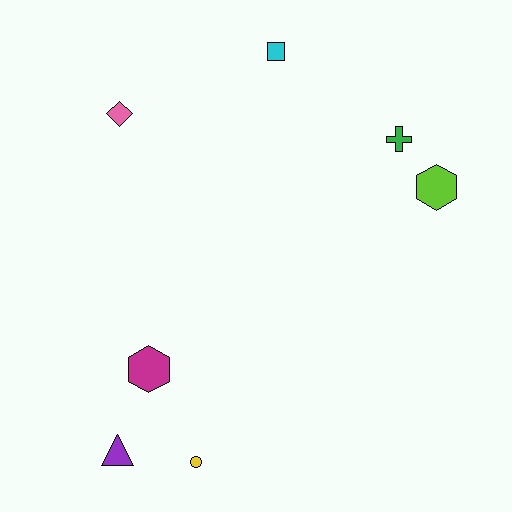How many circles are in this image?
There is 1 circle.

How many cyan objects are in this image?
There is 1 cyan object.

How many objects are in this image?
There are 7 objects.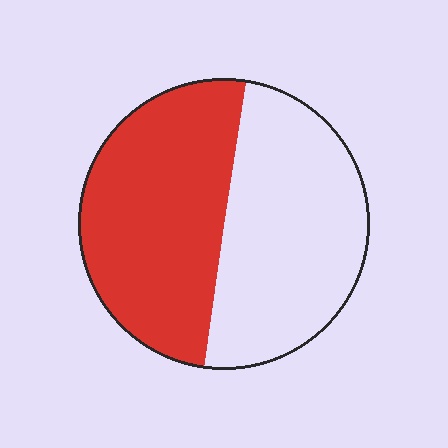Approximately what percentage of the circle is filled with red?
Approximately 50%.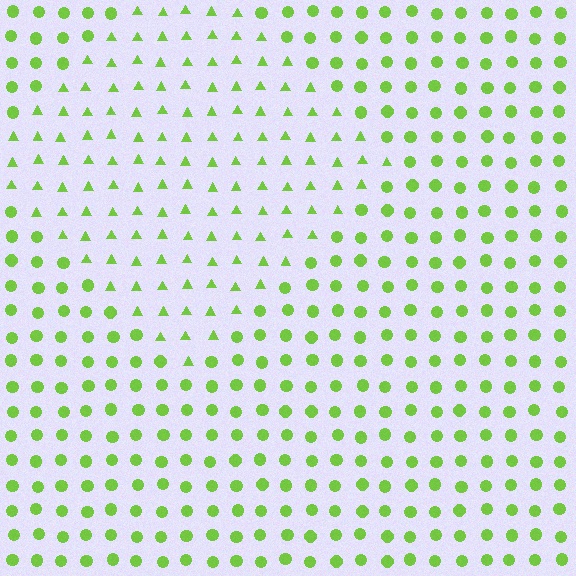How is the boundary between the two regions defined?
The boundary is defined by a change in element shape: triangles inside vs. circles outside. All elements share the same color and spacing.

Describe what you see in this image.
The image is filled with small lime elements arranged in a uniform grid. A diamond-shaped region contains triangles, while the surrounding area contains circles. The boundary is defined purely by the change in element shape.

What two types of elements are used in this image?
The image uses triangles inside the diamond region and circles outside it.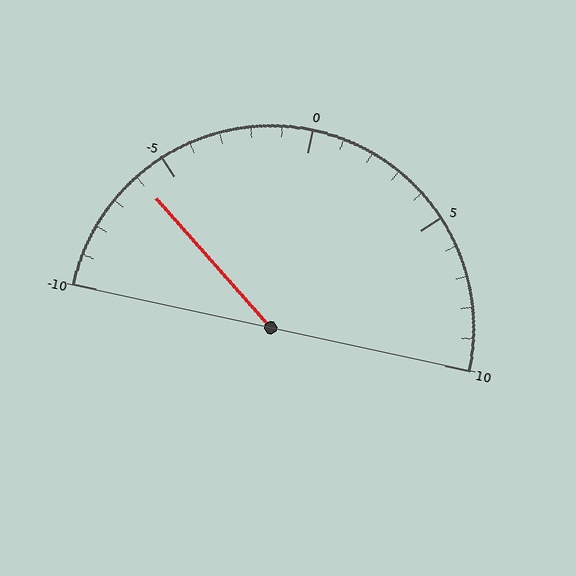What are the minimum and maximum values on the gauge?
The gauge ranges from -10 to 10.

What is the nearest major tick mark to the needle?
The nearest major tick mark is -5.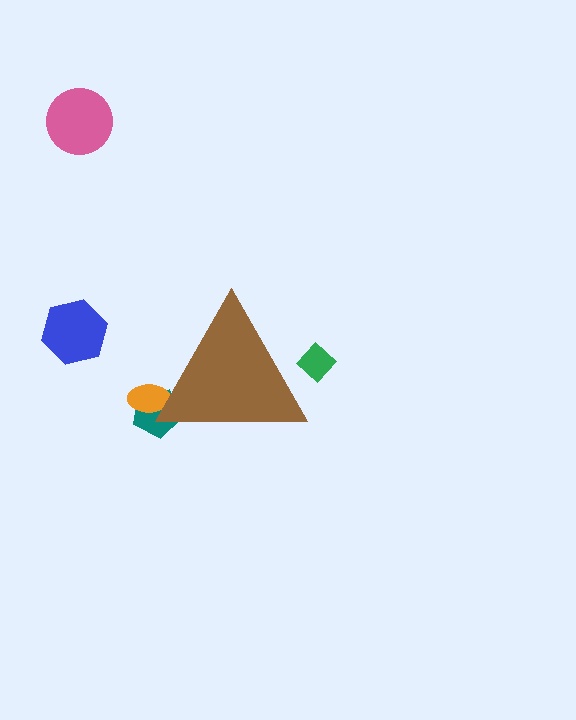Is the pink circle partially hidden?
No, the pink circle is fully visible.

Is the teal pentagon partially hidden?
Yes, the teal pentagon is partially hidden behind the brown triangle.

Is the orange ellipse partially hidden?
Yes, the orange ellipse is partially hidden behind the brown triangle.